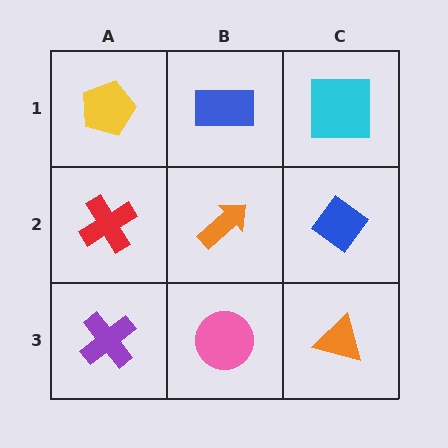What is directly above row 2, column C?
A cyan square.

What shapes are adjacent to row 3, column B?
An orange arrow (row 2, column B), a purple cross (row 3, column A), an orange triangle (row 3, column C).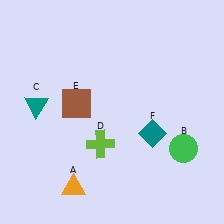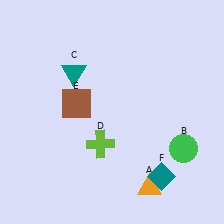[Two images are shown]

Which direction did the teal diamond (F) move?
The teal diamond (F) moved down.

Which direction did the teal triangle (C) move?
The teal triangle (C) moved right.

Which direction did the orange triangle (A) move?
The orange triangle (A) moved right.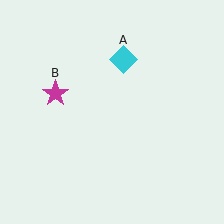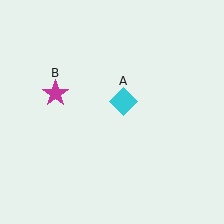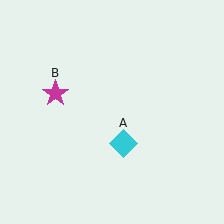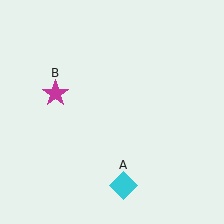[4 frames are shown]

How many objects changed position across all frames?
1 object changed position: cyan diamond (object A).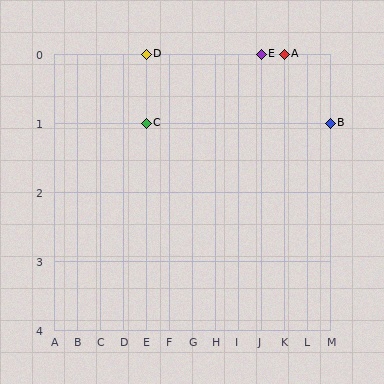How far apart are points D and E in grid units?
Points D and E are 5 columns apart.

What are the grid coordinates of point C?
Point C is at grid coordinates (E, 1).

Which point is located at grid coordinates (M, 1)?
Point B is at (M, 1).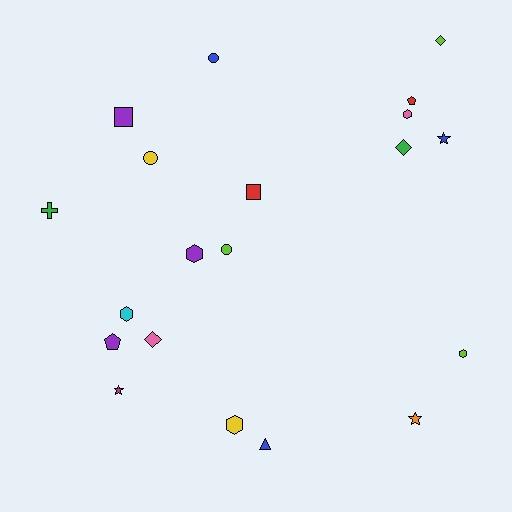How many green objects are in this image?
There are 2 green objects.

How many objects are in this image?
There are 20 objects.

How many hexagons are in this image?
There are 5 hexagons.